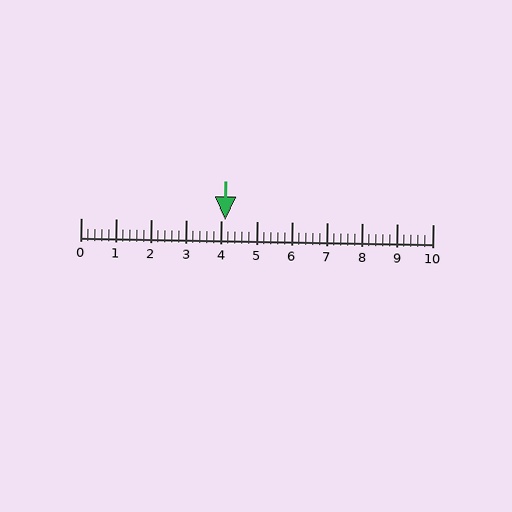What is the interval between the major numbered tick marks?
The major tick marks are spaced 1 units apart.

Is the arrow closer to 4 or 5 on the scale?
The arrow is closer to 4.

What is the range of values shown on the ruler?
The ruler shows values from 0 to 10.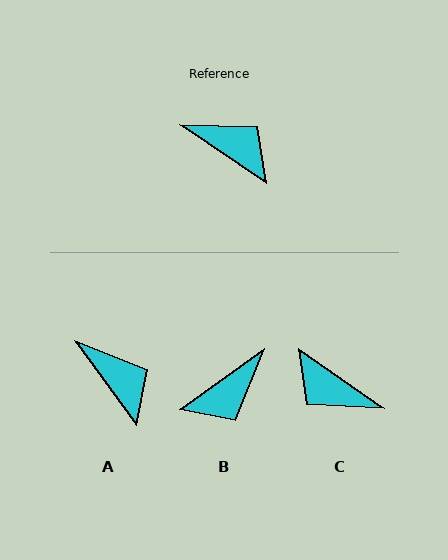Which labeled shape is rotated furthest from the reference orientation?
C, about 179 degrees away.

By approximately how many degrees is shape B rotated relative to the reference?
Approximately 111 degrees clockwise.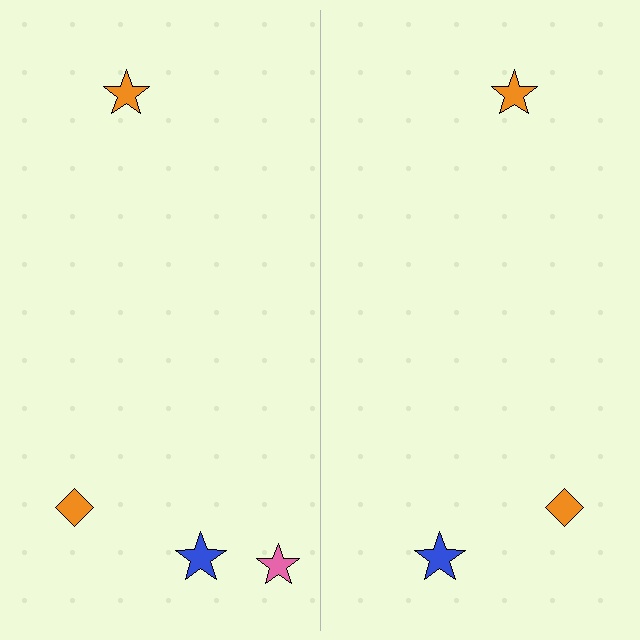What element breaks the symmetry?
A pink star is missing from the right side.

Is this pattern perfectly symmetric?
No, the pattern is not perfectly symmetric. A pink star is missing from the right side.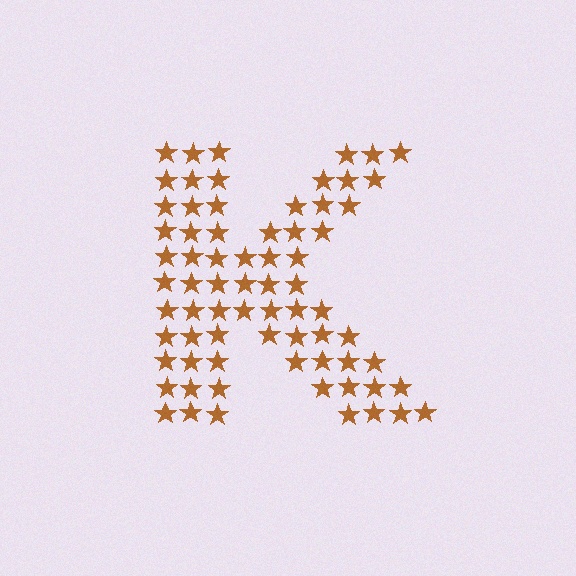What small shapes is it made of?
It is made of small stars.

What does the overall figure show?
The overall figure shows the letter K.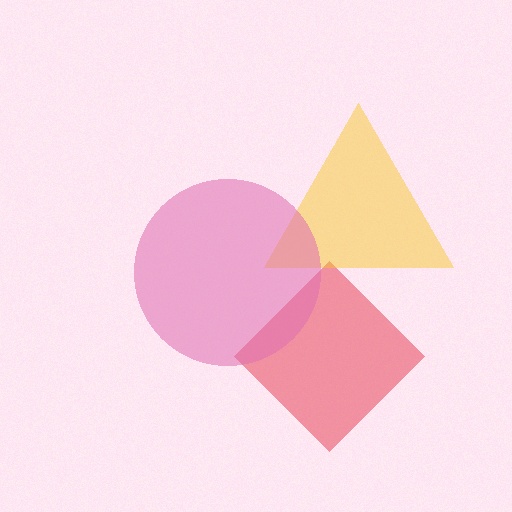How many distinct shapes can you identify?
There are 3 distinct shapes: a red diamond, a yellow triangle, a pink circle.